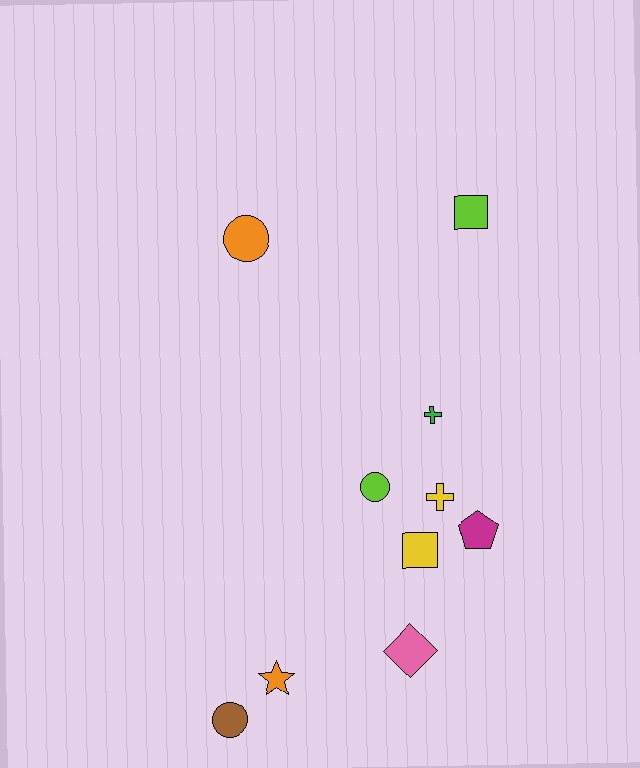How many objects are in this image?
There are 10 objects.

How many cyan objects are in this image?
There are no cyan objects.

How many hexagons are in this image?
There are no hexagons.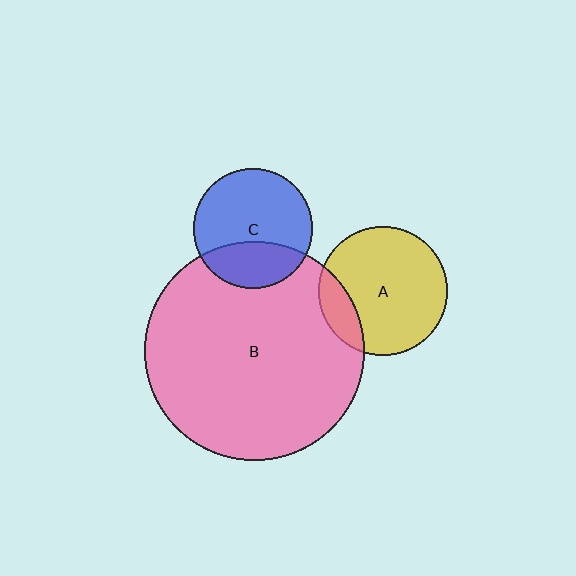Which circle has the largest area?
Circle B (pink).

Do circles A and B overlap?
Yes.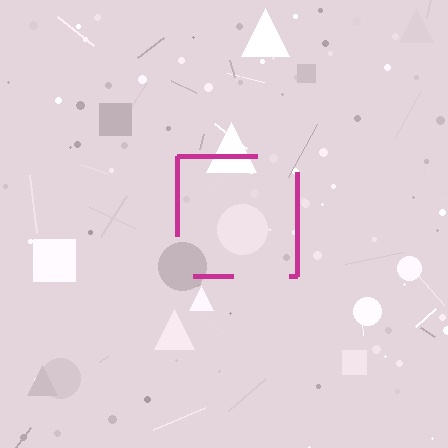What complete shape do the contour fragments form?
The contour fragments form a square.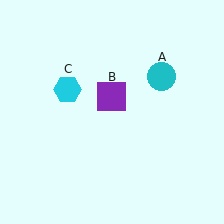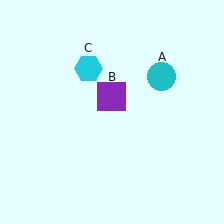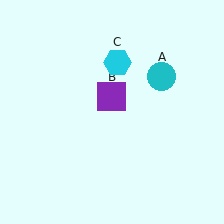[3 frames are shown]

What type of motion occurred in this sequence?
The cyan hexagon (object C) rotated clockwise around the center of the scene.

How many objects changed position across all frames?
1 object changed position: cyan hexagon (object C).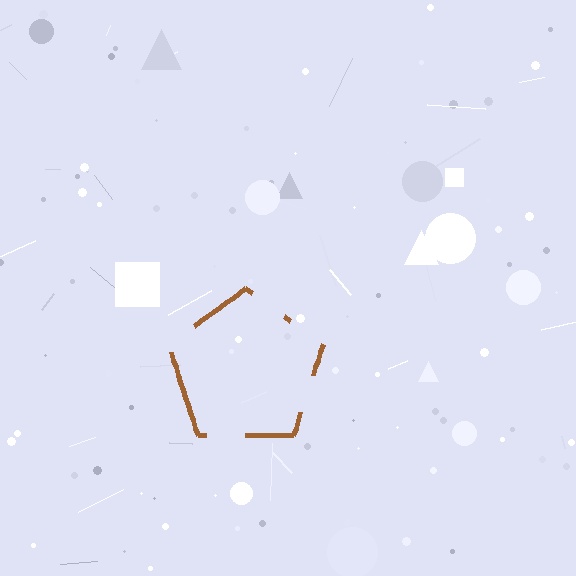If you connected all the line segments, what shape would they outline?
They would outline a pentagon.